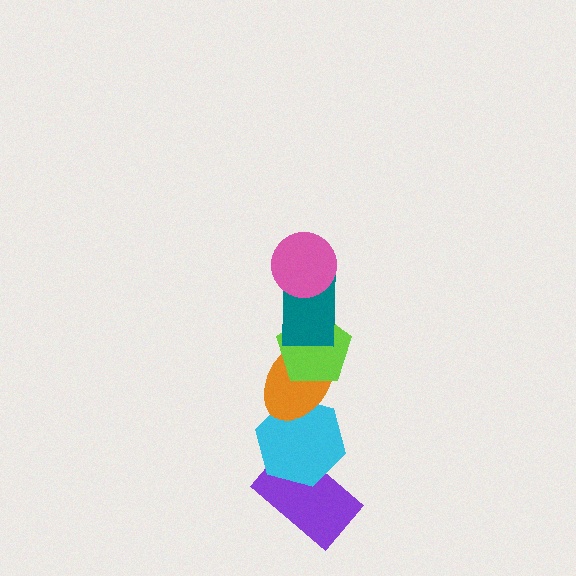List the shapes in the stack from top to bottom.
From top to bottom: the pink circle, the teal rectangle, the lime pentagon, the orange ellipse, the cyan hexagon, the purple rectangle.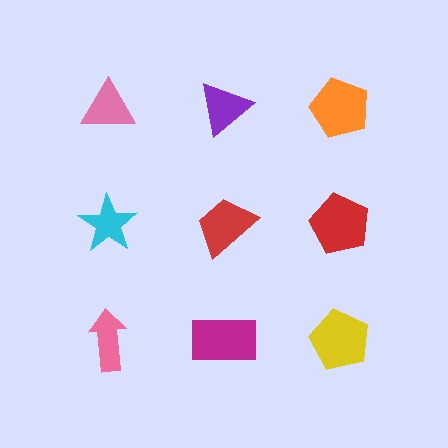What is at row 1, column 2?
A purple triangle.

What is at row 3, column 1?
A pink arrow.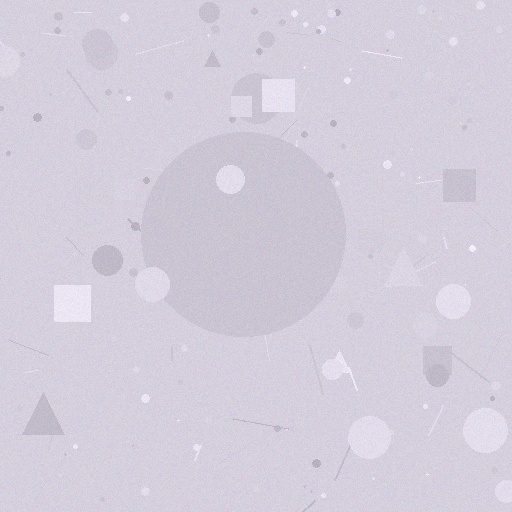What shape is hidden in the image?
A circle is hidden in the image.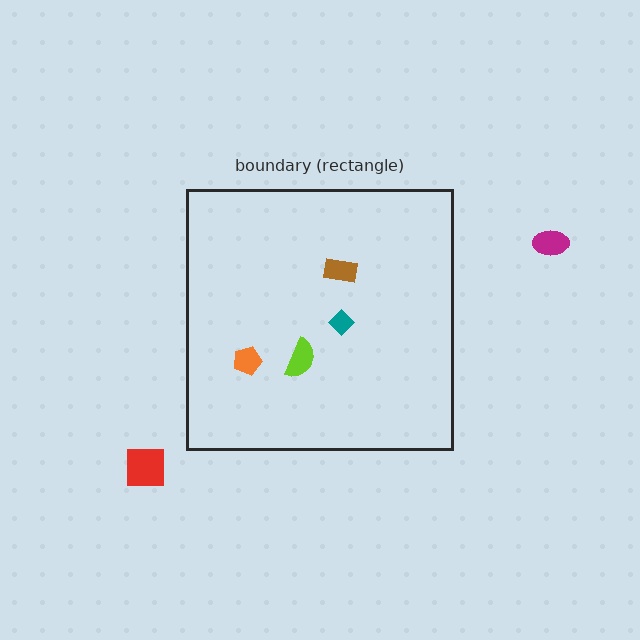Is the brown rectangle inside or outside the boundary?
Inside.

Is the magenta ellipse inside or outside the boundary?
Outside.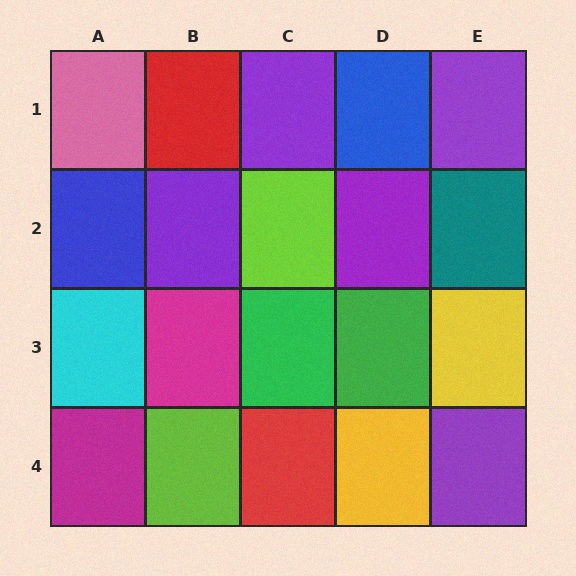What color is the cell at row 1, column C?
Purple.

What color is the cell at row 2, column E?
Teal.